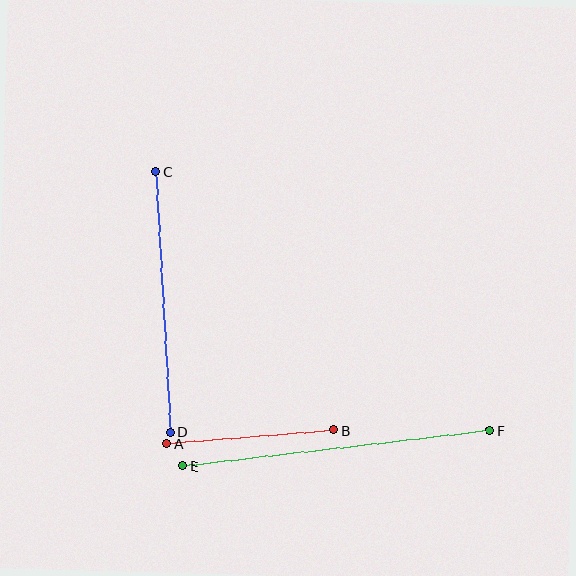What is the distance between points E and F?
The distance is approximately 309 pixels.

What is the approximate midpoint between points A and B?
The midpoint is at approximately (250, 437) pixels.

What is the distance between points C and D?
The distance is approximately 261 pixels.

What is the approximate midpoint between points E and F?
The midpoint is at approximately (336, 448) pixels.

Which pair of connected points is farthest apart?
Points E and F are farthest apart.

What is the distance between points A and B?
The distance is approximately 168 pixels.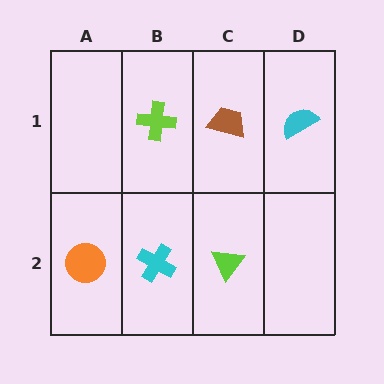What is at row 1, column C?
A brown trapezoid.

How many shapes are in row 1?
3 shapes.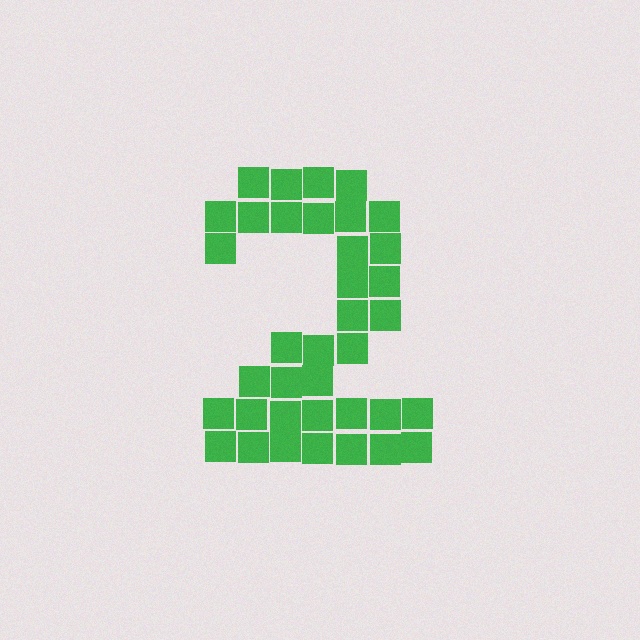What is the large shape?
The large shape is the digit 2.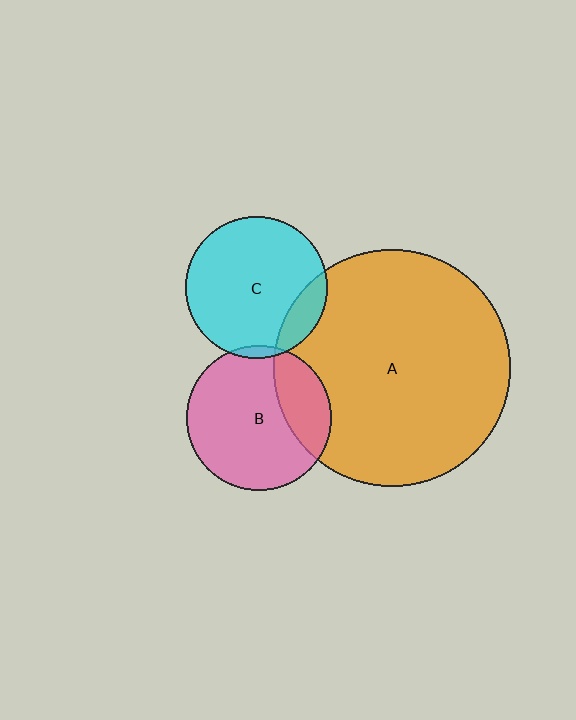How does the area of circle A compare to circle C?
Approximately 2.8 times.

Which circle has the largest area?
Circle A (orange).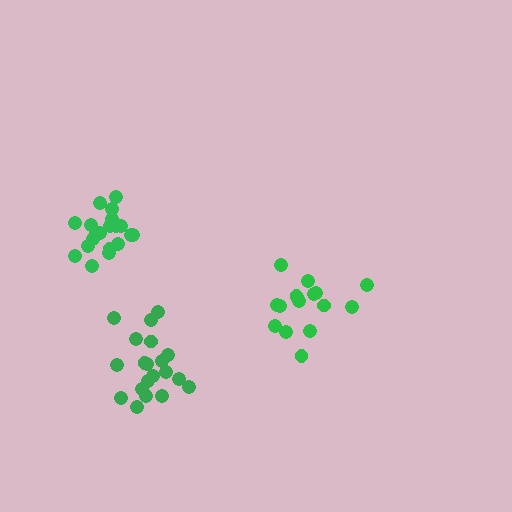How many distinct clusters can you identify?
There are 3 distinct clusters.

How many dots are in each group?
Group 1: 16 dots, Group 2: 20 dots, Group 3: 20 dots (56 total).